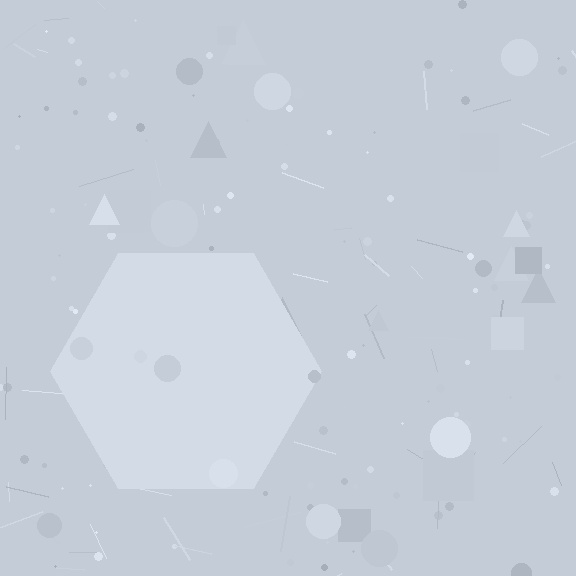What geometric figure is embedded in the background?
A hexagon is embedded in the background.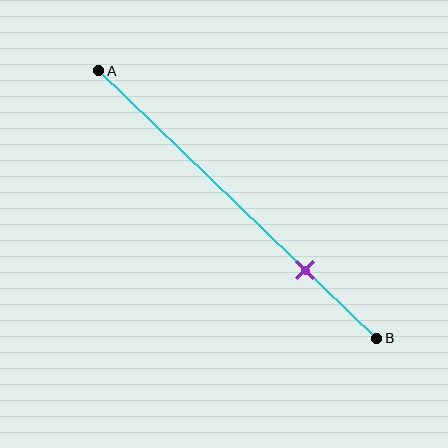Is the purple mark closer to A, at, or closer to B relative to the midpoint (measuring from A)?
The purple mark is closer to point B than the midpoint of segment AB.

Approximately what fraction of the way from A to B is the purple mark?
The purple mark is approximately 75% of the way from A to B.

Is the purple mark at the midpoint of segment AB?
No, the mark is at about 75% from A, not at the 50% midpoint.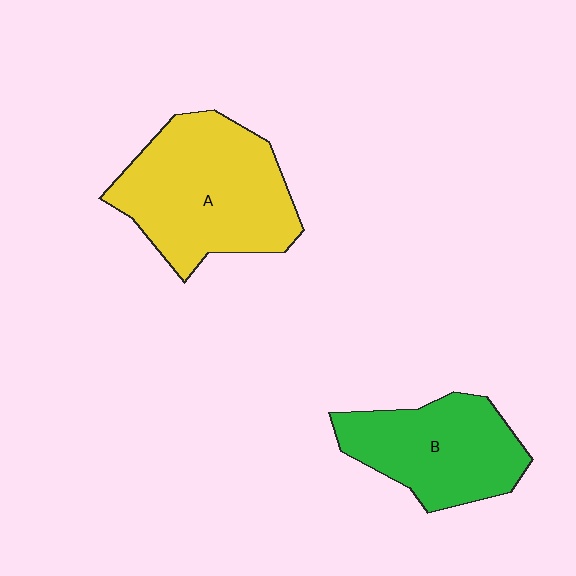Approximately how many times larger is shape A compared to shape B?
Approximately 1.4 times.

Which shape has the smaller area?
Shape B (green).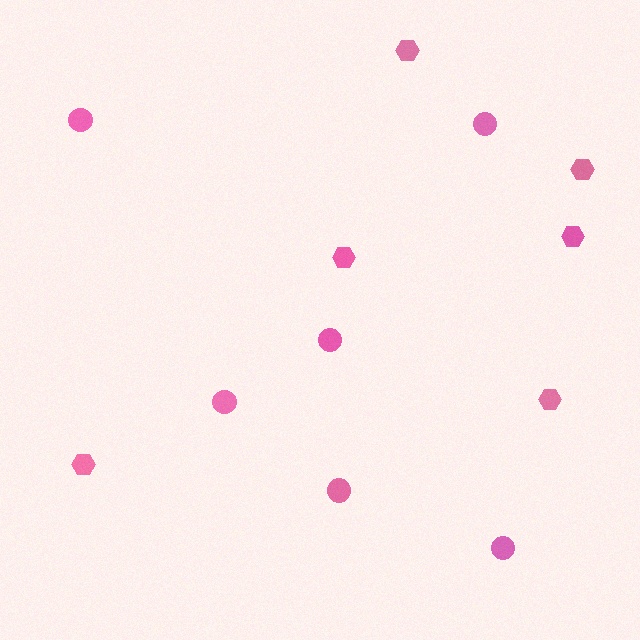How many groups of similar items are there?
There are 2 groups: one group of circles (6) and one group of hexagons (6).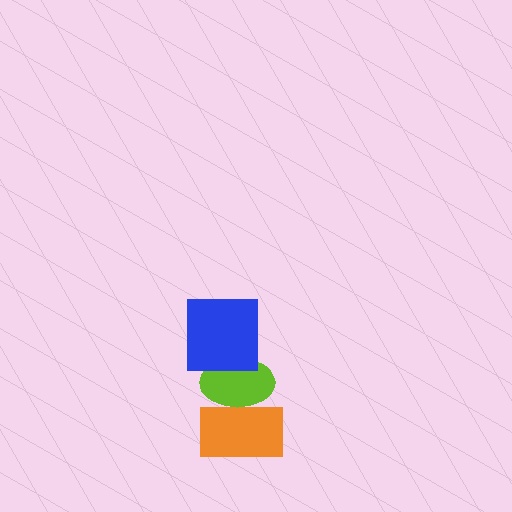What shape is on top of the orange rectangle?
The lime ellipse is on top of the orange rectangle.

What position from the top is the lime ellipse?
The lime ellipse is 2nd from the top.